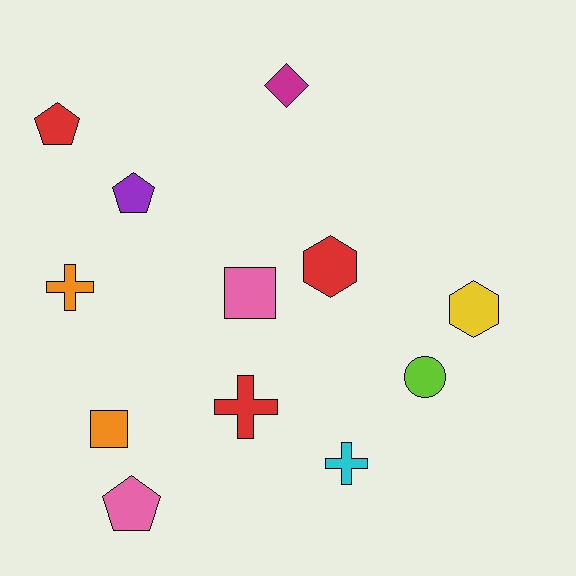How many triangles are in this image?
There are no triangles.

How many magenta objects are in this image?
There is 1 magenta object.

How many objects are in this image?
There are 12 objects.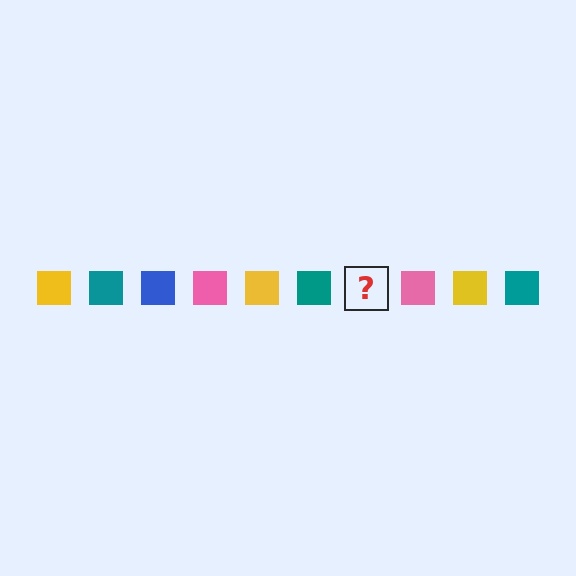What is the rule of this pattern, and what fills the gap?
The rule is that the pattern cycles through yellow, teal, blue, pink squares. The gap should be filled with a blue square.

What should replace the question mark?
The question mark should be replaced with a blue square.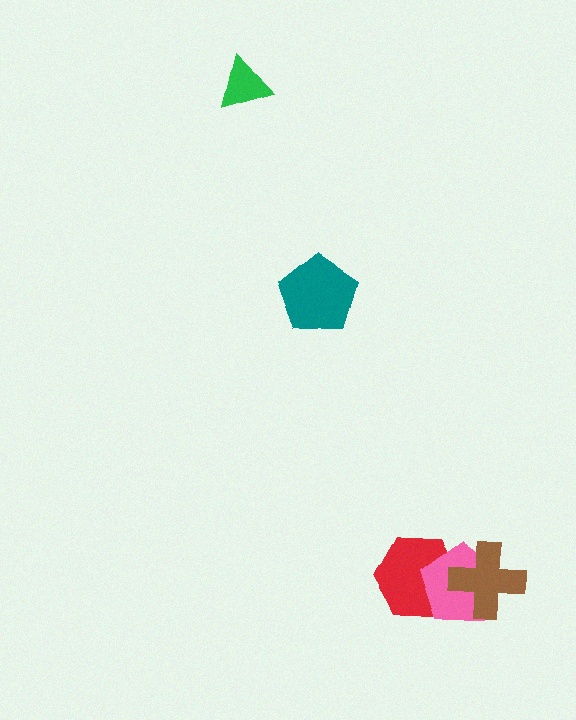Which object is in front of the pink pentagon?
The brown cross is in front of the pink pentagon.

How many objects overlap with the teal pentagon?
0 objects overlap with the teal pentagon.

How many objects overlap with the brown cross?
2 objects overlap with the brown cross.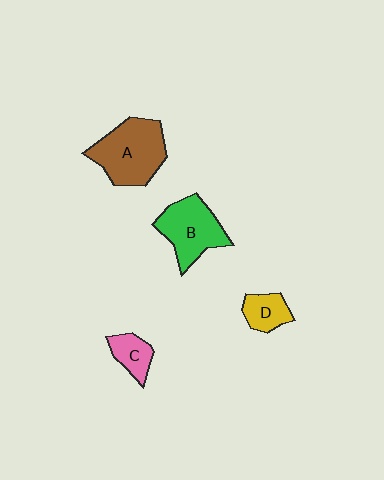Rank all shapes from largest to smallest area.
From largest to smallest: A (brown), B (green), D (yellow), C (pink).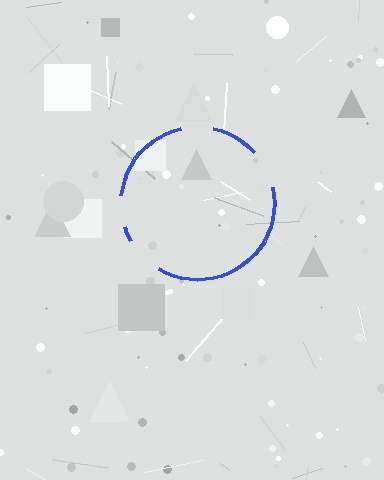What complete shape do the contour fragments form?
The contour fragments form a circle.